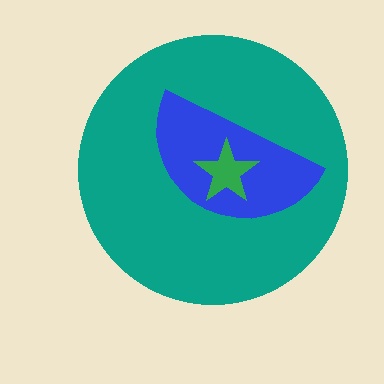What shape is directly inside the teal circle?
The blue semicircle.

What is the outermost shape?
The teal circle.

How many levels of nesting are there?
3.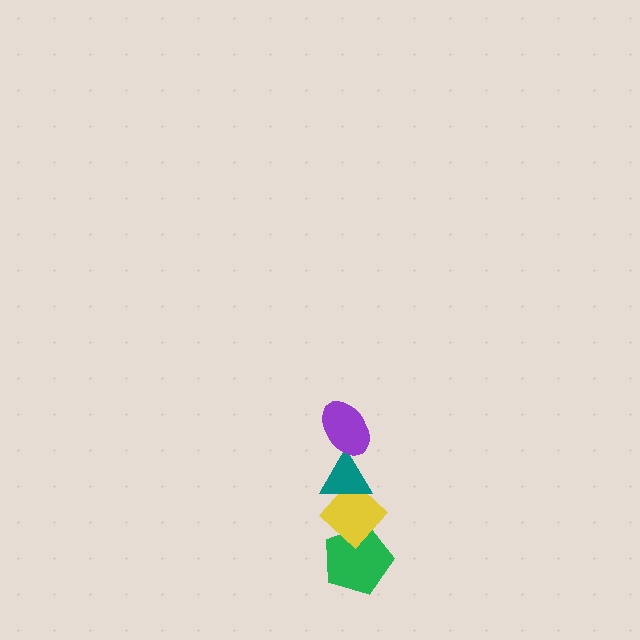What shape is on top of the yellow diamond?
The teal triangle is on top of the yellow diamond.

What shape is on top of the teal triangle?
The purple ellipse is on top of the teal triangle.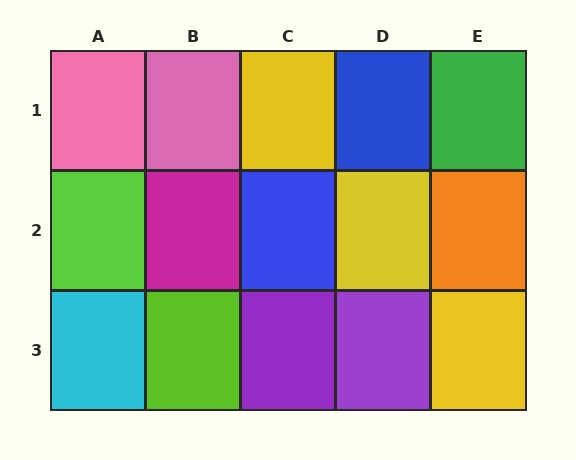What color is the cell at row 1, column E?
Green.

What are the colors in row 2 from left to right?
Lime, magenta, blue, yellow, orange.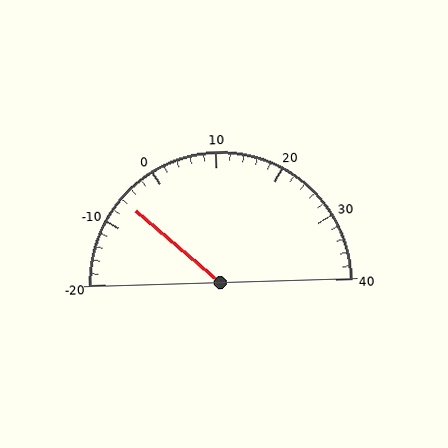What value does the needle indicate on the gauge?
The needle indicates approximately -6.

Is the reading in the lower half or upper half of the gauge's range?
The reading is in the lower half of the range (-20 to 40).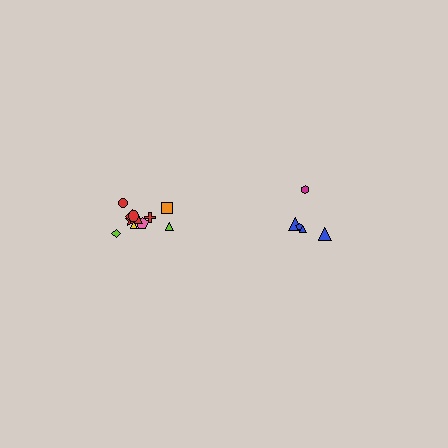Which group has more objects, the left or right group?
The left group.